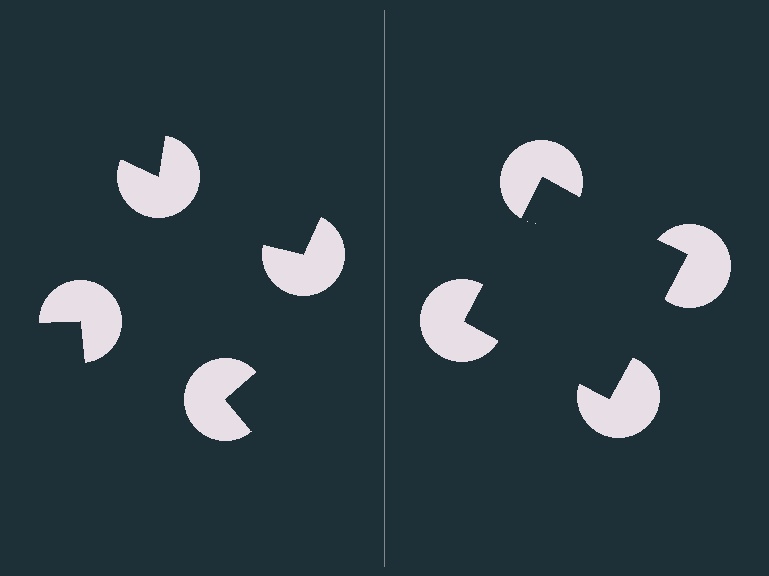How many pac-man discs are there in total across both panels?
8 — 4 on each side.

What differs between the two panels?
The pac-man discs are positioned identically on both sides; only the wedge orientations differ. On the right they align to a square; on the left they are misaligned.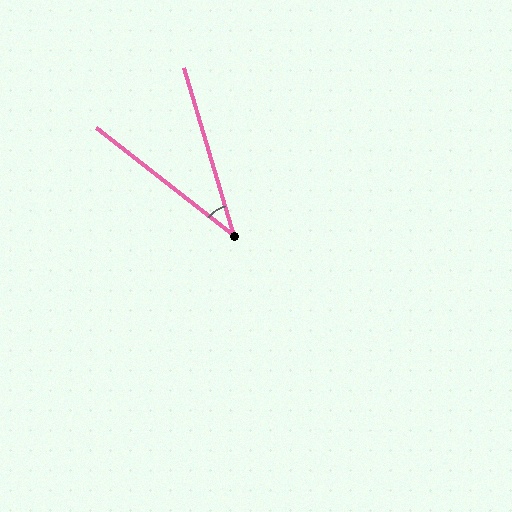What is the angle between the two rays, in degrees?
Approximately 36 degrees.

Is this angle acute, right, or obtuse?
It is acute.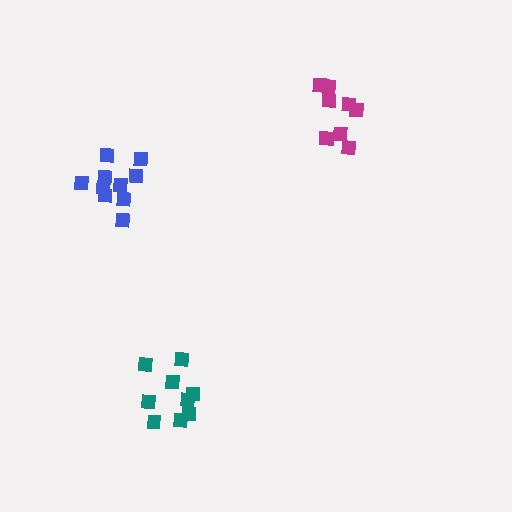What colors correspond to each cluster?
The clusters are colored: magenta, teal, blue.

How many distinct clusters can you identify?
There are 3 distinct clusters.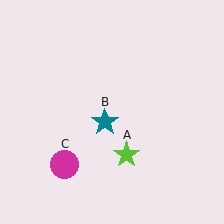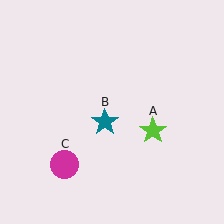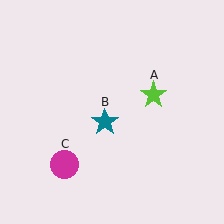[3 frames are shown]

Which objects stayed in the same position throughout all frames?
Teal star (object B) and magenta circle (object C) remained stationary.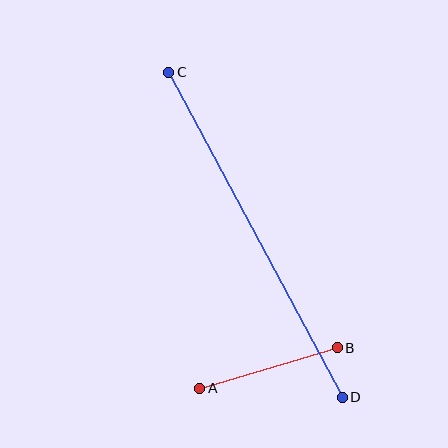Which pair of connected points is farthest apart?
Points C and D are farthest apart.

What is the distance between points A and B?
The distance is approximately 143 pixels.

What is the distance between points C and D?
The distance is approximately 369 pixels.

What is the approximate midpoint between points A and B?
The midpoint is at approximately (268, 368) pixels.